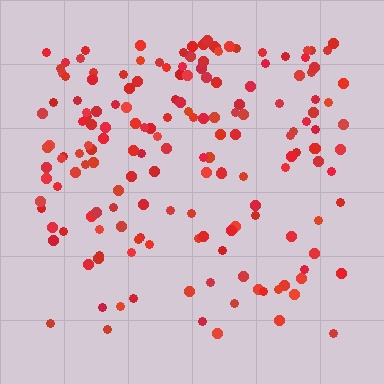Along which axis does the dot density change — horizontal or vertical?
Vertical.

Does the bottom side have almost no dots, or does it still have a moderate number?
Still a moderate number, just noticeably fewer than the top.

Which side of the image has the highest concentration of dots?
The top.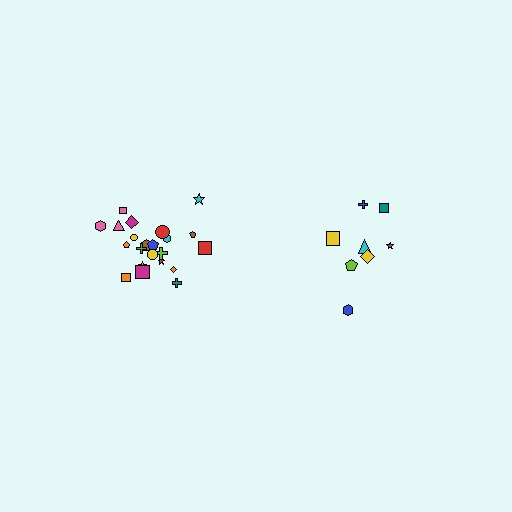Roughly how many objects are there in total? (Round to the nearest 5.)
Roughly 30 objects in total.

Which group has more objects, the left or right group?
The left group.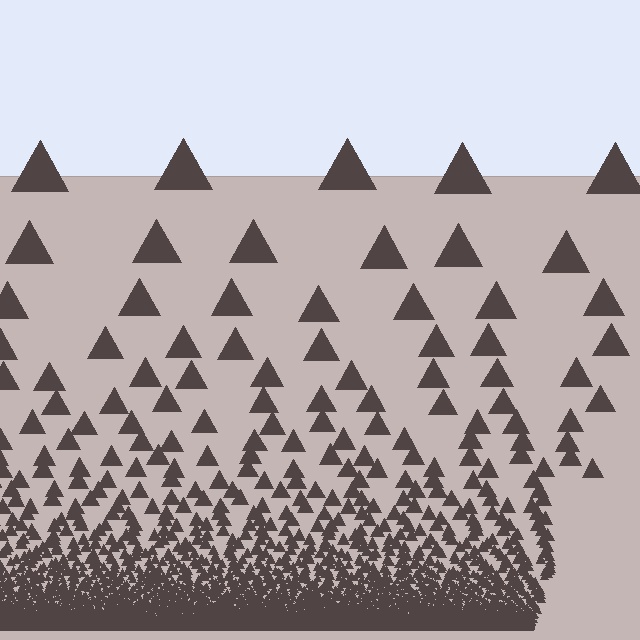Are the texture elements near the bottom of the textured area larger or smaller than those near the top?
Smaller. The gradient is inverted — elements near the bottom are smaller and denser.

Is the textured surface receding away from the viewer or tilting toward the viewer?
The surface appears to tilt toward the viewer. Texture elements get larger and sparser toward the top.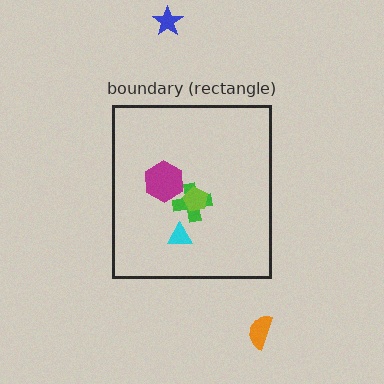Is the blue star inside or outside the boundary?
Outside.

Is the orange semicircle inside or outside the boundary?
Outside.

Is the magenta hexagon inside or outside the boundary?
Inside.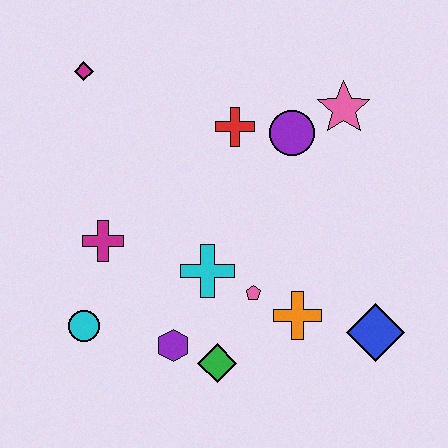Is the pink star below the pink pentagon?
No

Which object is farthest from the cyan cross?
The magenta diamond is farthest from the cyan cross.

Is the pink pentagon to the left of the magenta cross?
No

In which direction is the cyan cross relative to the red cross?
The cyan cross is below the red cross.